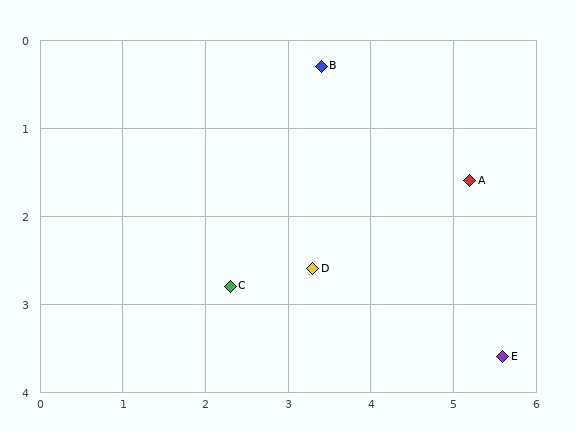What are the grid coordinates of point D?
Point D is at approximately (3.3, 2.6).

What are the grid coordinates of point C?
Point C is at approximately (2.3, 2.8).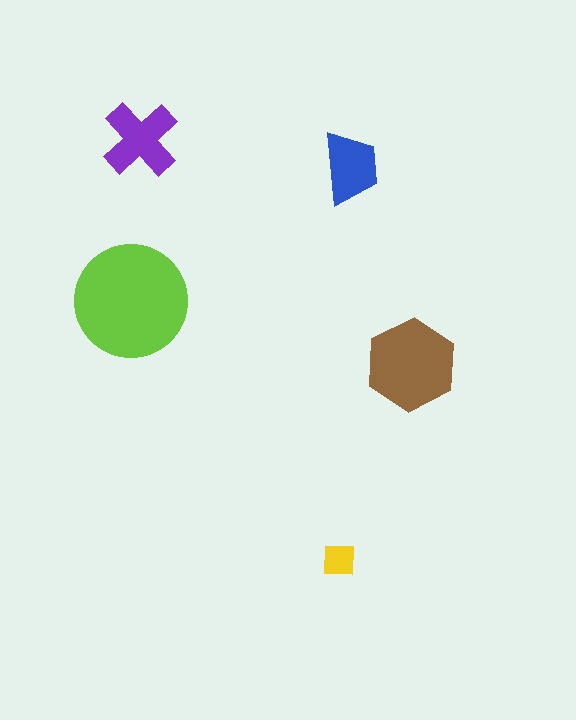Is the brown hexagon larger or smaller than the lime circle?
Smaller.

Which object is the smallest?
The yellow square.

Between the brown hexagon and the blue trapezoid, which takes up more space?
The brown hexagon.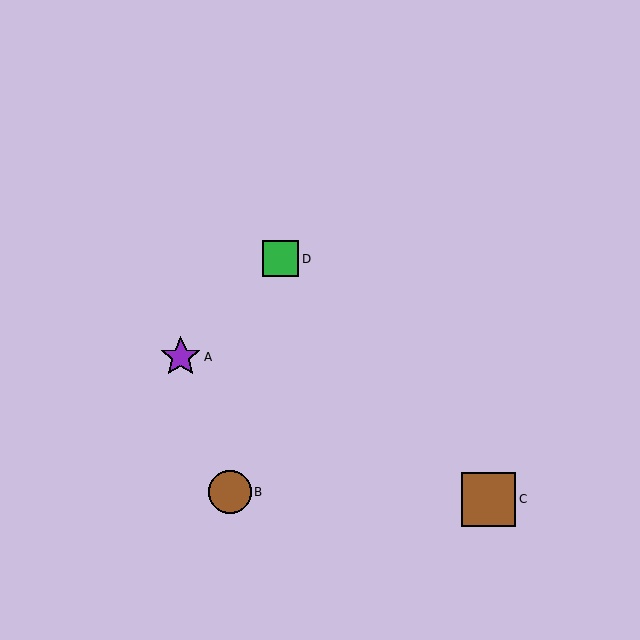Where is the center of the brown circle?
The center of the brown circle is at (230, 492).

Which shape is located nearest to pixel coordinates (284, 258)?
The green square (labeled D) at (281, 259) is nearest to that location.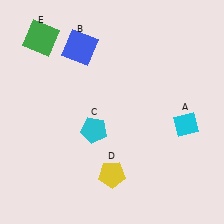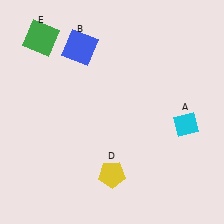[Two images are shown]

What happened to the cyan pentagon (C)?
The cyan pentagon (C) was removed in Image 2. It was in the bottom-left area of Image 1.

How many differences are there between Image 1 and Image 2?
There is 1 difference between the two images.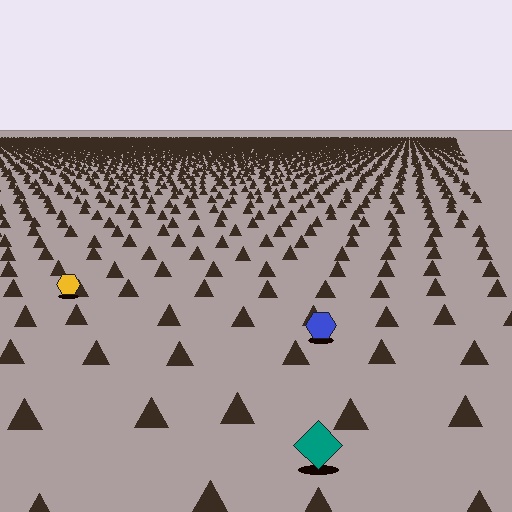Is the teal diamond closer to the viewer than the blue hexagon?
Yes. The teal diamond is closer — you can tell from the texture gradient: the ground texture is coarser near it.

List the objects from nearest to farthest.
From nearest to farthest: the teal diamond, the blue hexagon, the yellow hexagon.